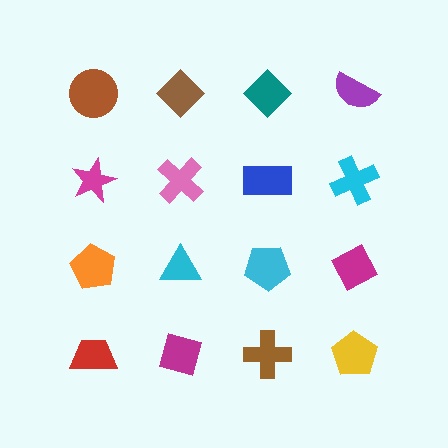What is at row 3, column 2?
A cyan triangle.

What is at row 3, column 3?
A cyan pentagon.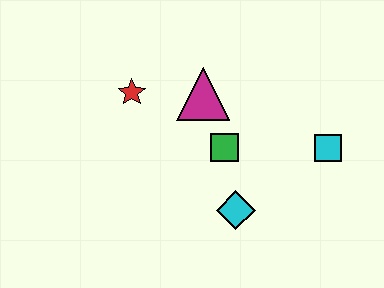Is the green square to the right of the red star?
Yes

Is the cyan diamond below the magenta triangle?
Yes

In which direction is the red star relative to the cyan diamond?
The red star is above the cyan diamond.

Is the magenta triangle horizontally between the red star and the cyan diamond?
Yes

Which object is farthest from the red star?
The cyan square is farthest from the red star.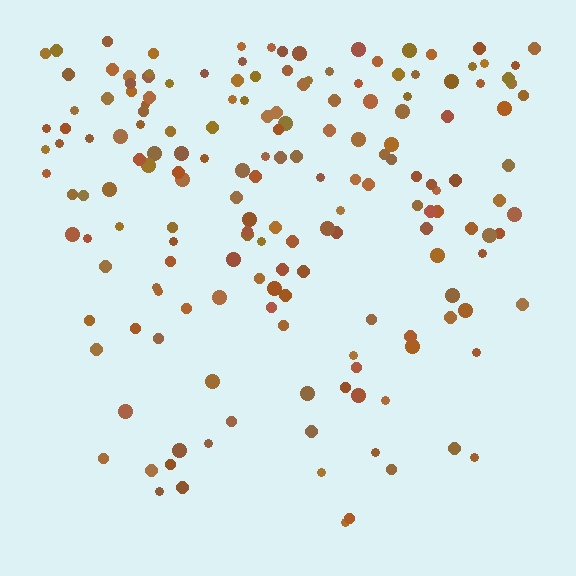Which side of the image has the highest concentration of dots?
The top.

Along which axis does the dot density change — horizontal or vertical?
Vertical.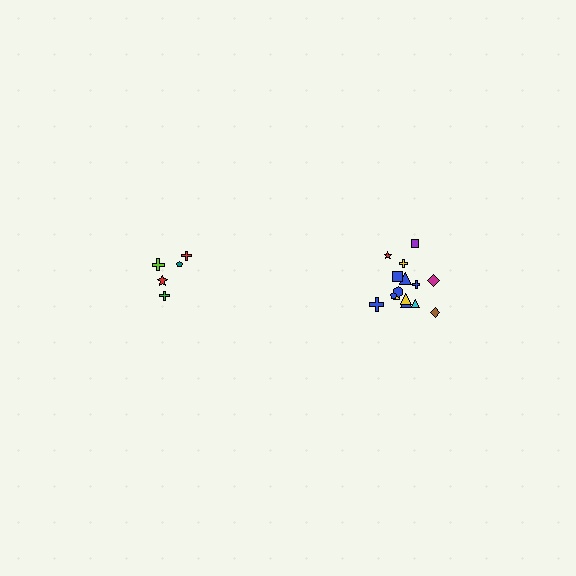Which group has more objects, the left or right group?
The right group.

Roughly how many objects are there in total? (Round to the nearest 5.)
Roughly 20 objects in total.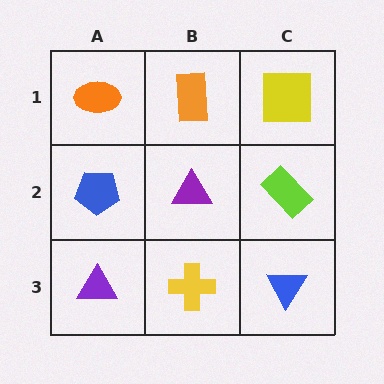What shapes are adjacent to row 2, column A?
An orange ellipse (row 1, column A), a purple triangle (row 3, column A), a purple triangle (row 2, column B).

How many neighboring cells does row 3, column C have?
2.